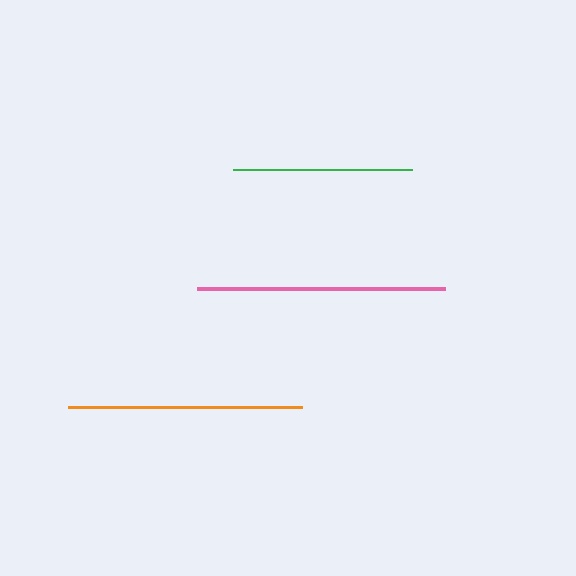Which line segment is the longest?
The pink line is the longest at approximately 248 pixels.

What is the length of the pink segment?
The pink segment is approximately 248 pixels long.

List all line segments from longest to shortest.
From longest to shortest: pink, orange, green.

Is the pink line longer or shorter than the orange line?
The pink line is longer than the orange line.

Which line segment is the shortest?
The green line is the shortest at approximately 179 pixels.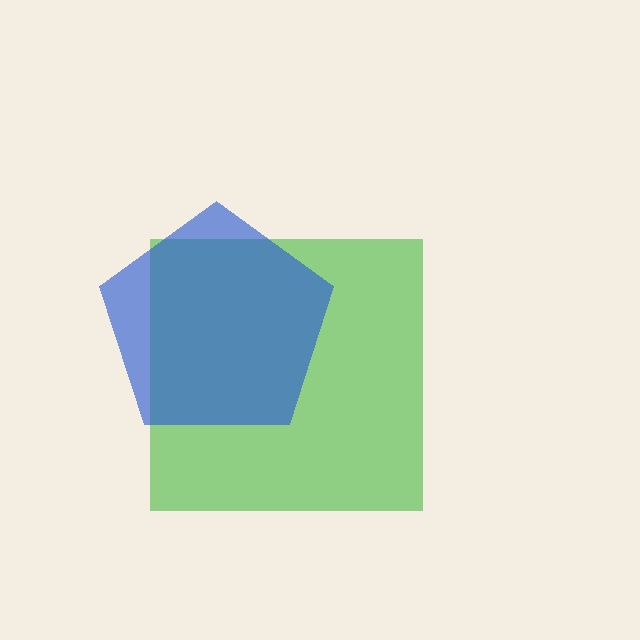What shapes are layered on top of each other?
The layered shapes are: a green square, a blue pentagon.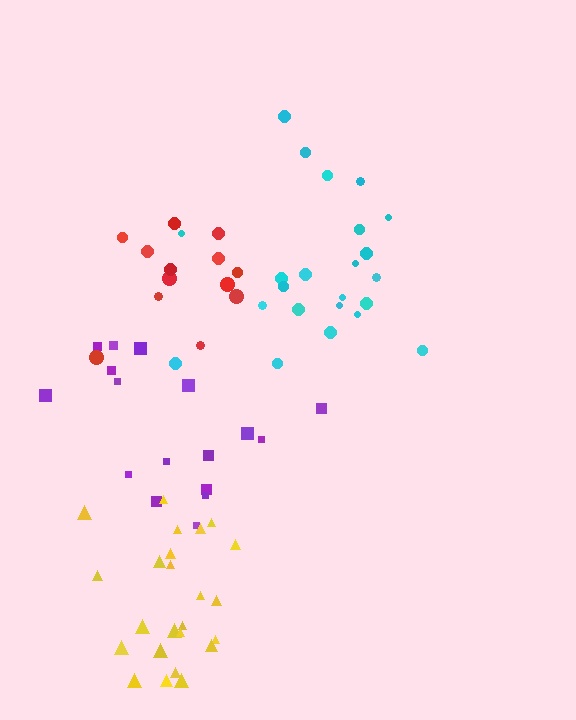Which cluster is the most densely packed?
Yellow.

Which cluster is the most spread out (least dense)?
Purple.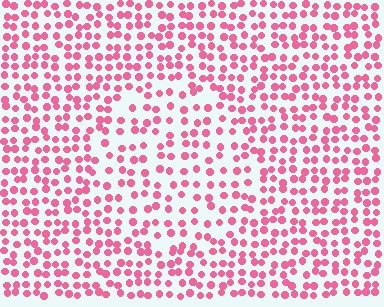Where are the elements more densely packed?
The elements are more densely packed outside the circle boundary.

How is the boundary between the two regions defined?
The boundary is defined by a change in element density (approximately 1.5x ratio). All elements are the same color, size, and shape.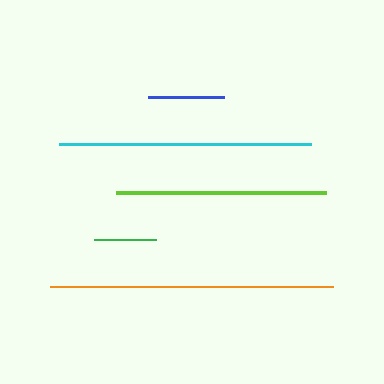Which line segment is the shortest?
The green line is the shortest at approximately 63 pixels.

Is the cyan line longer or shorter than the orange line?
The orange line is longer than the cyan line.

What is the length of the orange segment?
The orange segment is approximately 283 pixels long.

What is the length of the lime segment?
The lime segment is approximately 211 pixels long.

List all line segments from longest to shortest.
From longest to shortest: orange, cyan, lime, blue, green.